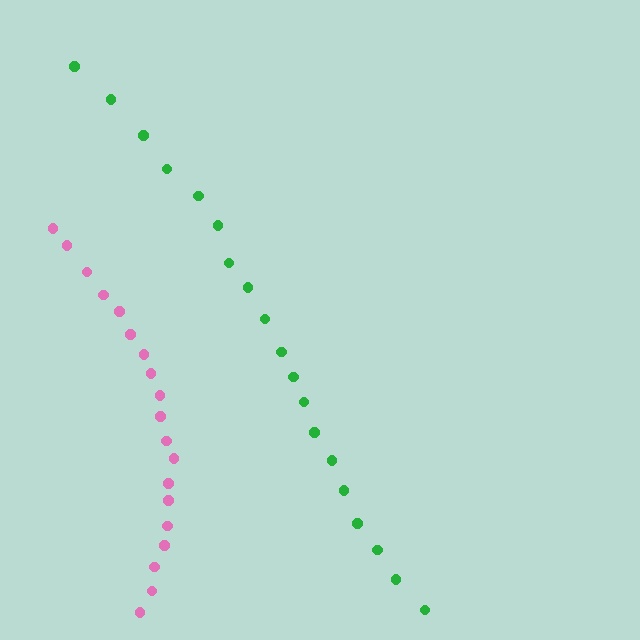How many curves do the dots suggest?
There are 2 distinct paths.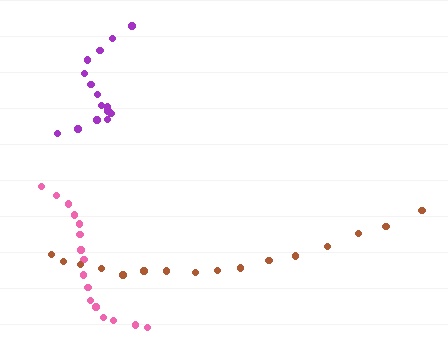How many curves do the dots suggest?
There are 3 distinct paths.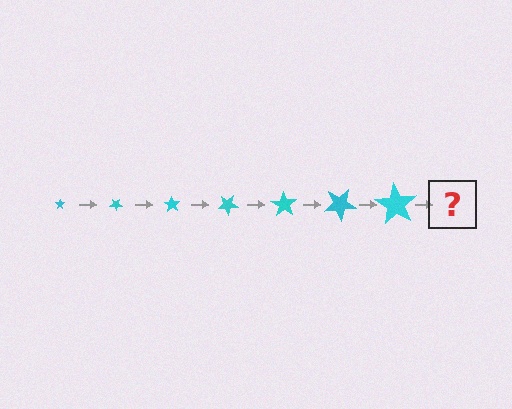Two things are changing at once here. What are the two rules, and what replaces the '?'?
The two rules are that the star grows larger each step and it rotates 35 degrees each step. The '?' should be a star, larger than the previous one and rotated 245 degrees from the start.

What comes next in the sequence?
The next element should be a star, larger than the previous one and rotated 245 degrees from the start.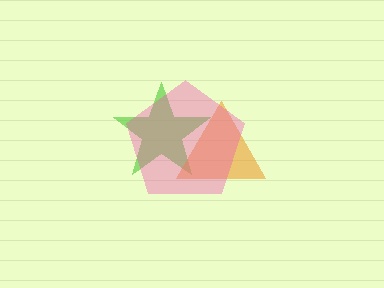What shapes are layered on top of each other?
The layered shapes are: a lime star, an orange triangle, a pink pentagon.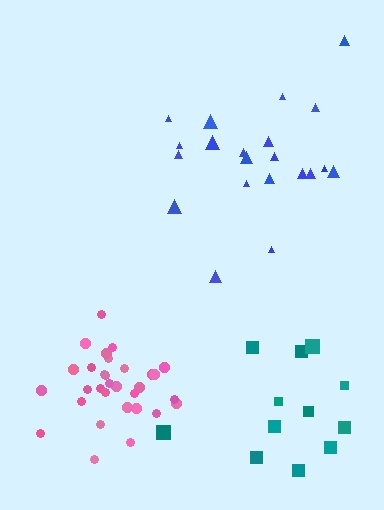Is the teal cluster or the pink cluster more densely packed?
Pink.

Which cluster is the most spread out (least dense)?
Teal.